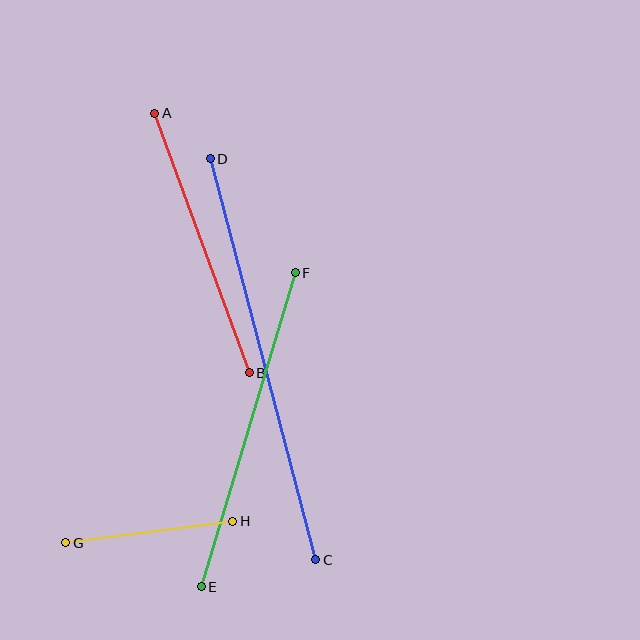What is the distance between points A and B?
The distance is approximately 276 pixels.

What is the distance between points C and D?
The distance is approximately 415 pixels.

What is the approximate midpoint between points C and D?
The midpoint is at approximately (263, 359) pixels.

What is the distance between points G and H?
The distance is approximately 168 pixels.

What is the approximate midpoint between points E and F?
The midpoint is at approximately (248, 430) pixels.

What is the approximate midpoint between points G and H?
The midpoint is at approximately (149, 532) pixels.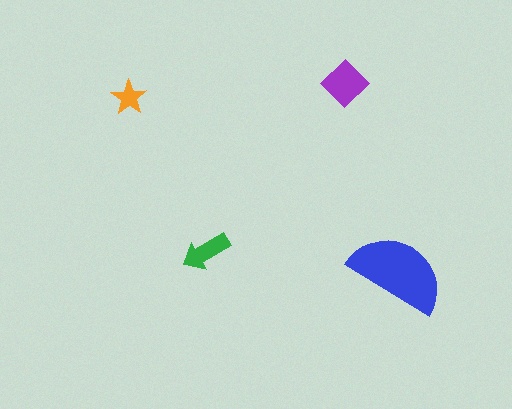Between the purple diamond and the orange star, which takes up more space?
The purple diamond.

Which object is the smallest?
The orange star.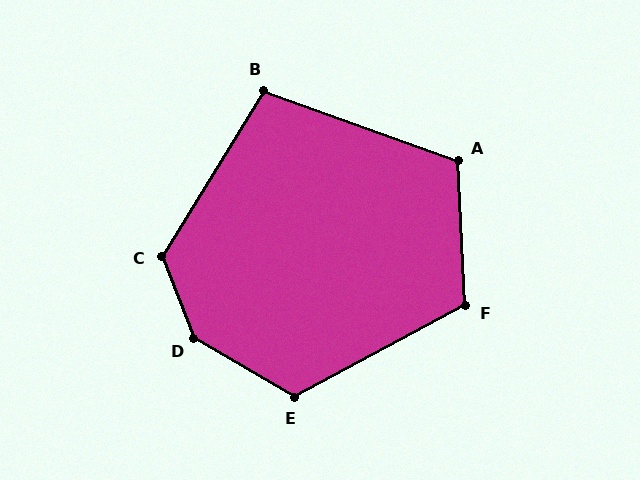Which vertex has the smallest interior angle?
B, at approximately 102 degrees.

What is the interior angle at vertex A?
Approximately 113 degrees (obtuse).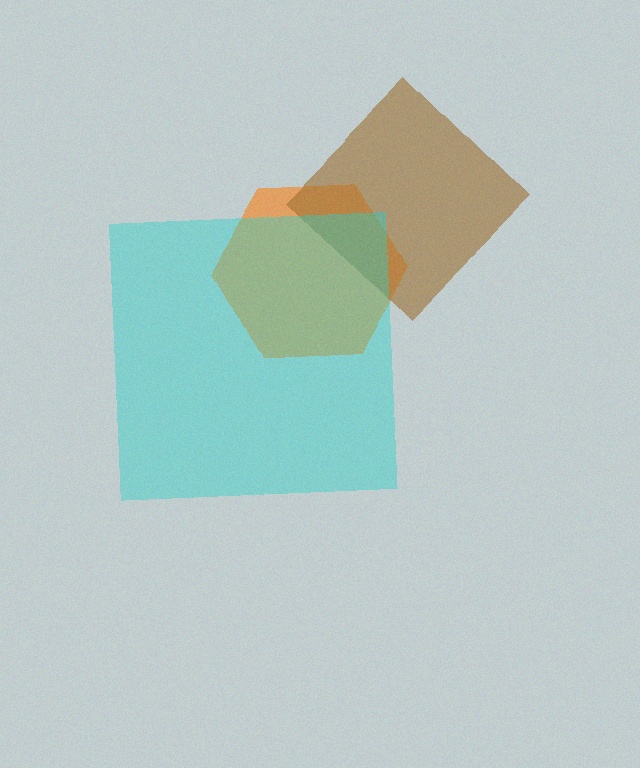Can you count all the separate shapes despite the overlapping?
Yes, there are 3 separate shapes.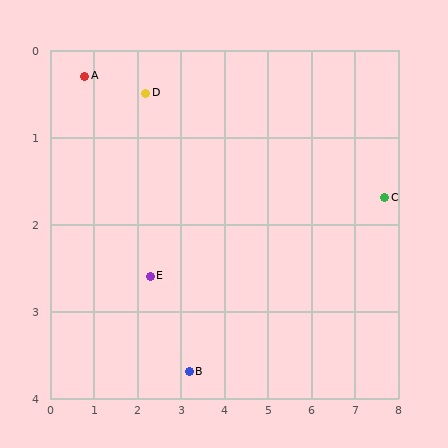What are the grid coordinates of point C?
Point C is at approximately (7.7, 1.7).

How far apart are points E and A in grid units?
Points E and A are about 2.7 grid units apart.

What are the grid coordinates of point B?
Point B is at approximately (3.2, 3.7).